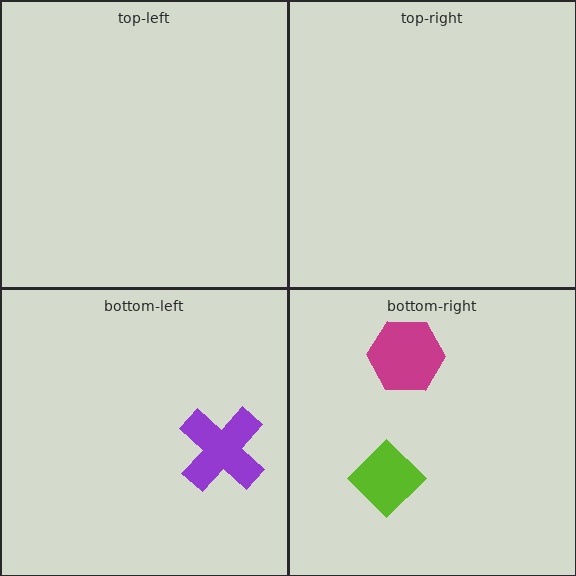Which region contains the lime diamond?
The bottom-right region.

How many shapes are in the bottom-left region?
1.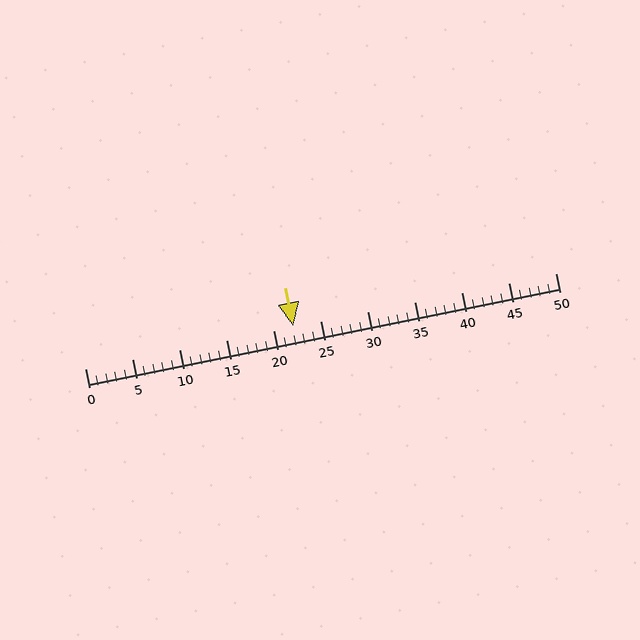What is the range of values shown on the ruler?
The ruler shows values from 0 to 50.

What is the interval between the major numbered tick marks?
The major tick marks are spaced 5 units apart.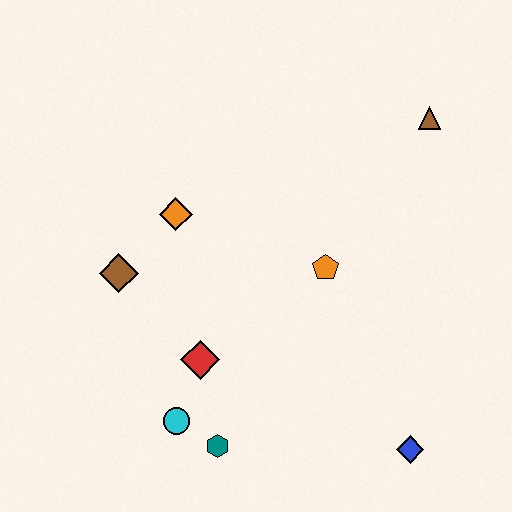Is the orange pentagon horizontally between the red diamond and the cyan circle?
No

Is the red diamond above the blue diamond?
Yes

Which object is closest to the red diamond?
The cyan circle is closest to the red diamond.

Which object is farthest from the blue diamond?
The brown diamond is farthest from the blue diamond.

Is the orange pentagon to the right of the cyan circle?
Yes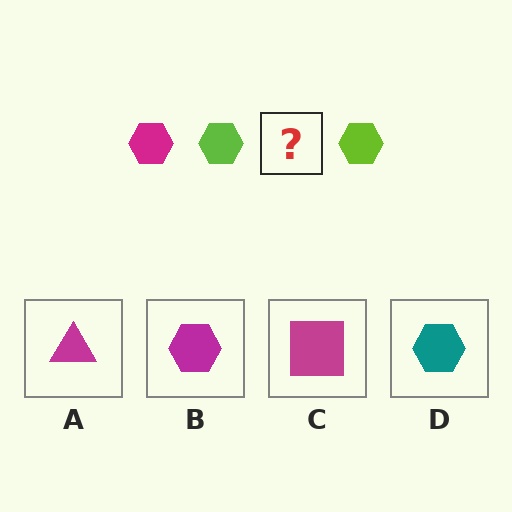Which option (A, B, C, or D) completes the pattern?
B.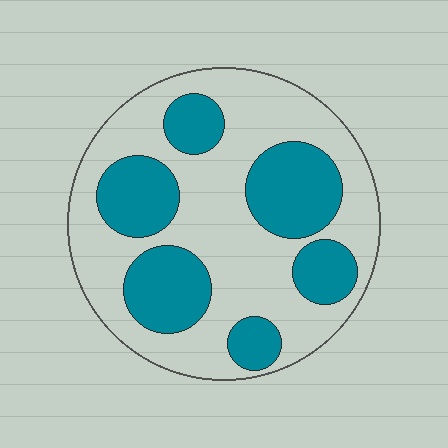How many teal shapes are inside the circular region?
6.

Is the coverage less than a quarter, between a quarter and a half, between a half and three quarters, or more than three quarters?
Between a quarter and a half.